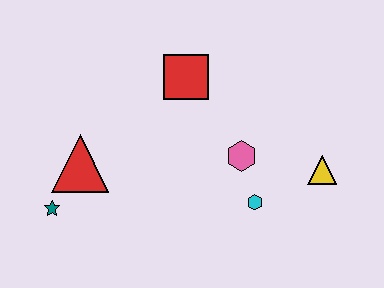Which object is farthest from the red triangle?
The yellow triangle is farthest from the red triangle.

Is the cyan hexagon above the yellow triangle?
No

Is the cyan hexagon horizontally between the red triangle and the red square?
No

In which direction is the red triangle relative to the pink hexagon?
The red triangle is to the left of the pink hexagon.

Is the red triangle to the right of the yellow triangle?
No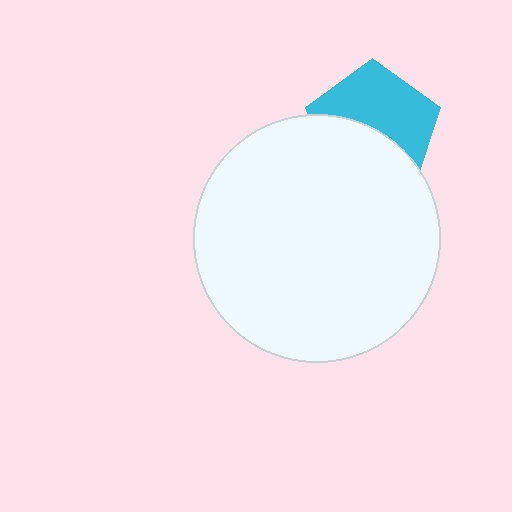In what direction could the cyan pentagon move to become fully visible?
The cyan pentagon could move up. That would shift it out from behind the white circle entirely.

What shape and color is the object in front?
The object in front is a white circle.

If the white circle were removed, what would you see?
You would see the complete cyan pentagon.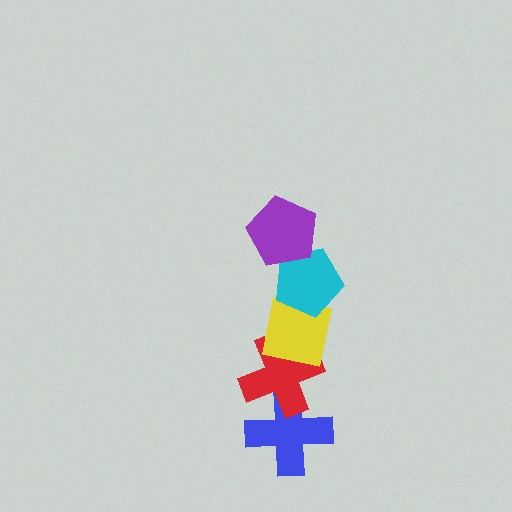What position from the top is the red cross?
The red cross is 4th from the top.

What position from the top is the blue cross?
The blue cross is 5th from the top.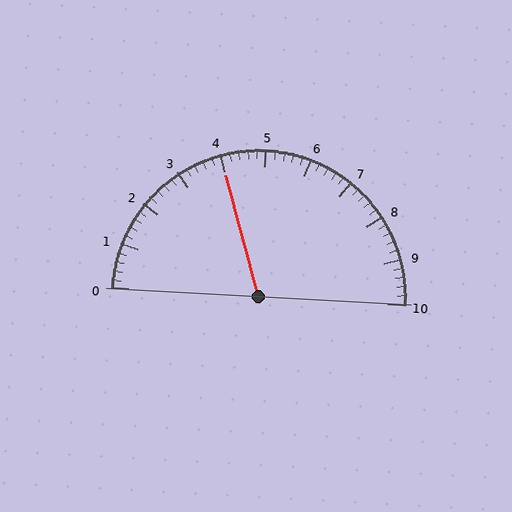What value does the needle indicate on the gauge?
The needle indicates approximately 4.0.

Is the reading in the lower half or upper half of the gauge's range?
The reading is in the lower half of the range (0 to 10).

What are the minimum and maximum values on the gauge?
The gauge ranges from 0 to 10.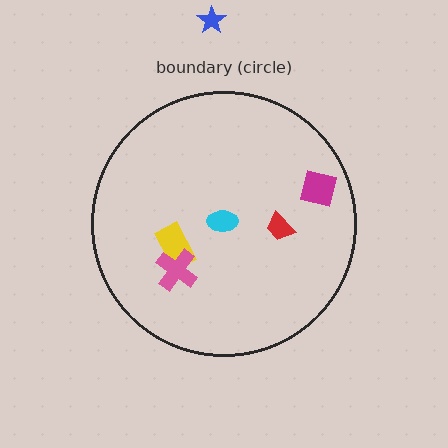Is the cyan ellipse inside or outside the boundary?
Inside.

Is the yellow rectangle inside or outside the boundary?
Inside.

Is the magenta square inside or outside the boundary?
Inside.